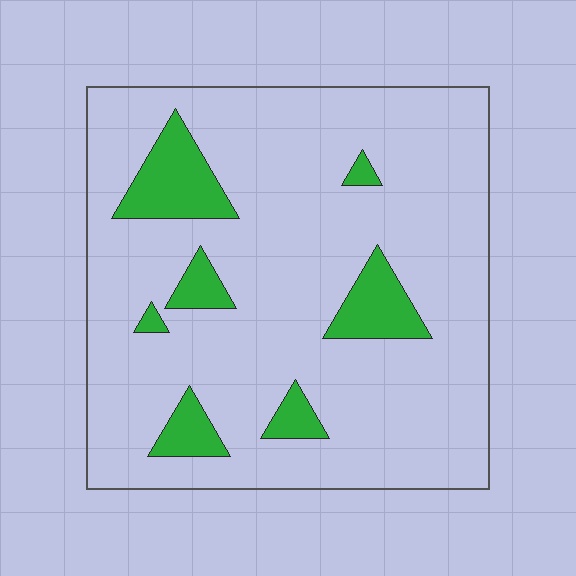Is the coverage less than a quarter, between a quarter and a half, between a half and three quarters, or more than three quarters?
Less than a quarter.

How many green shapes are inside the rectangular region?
7.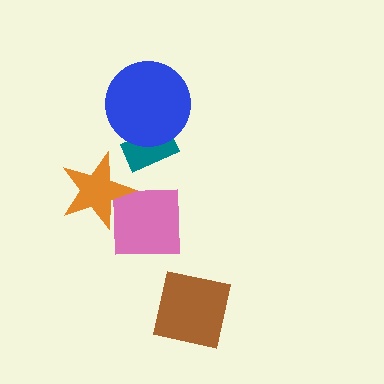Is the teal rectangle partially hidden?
Yes, it is partially covered by another shape.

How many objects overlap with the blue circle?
1 object overlaps with the blue circle.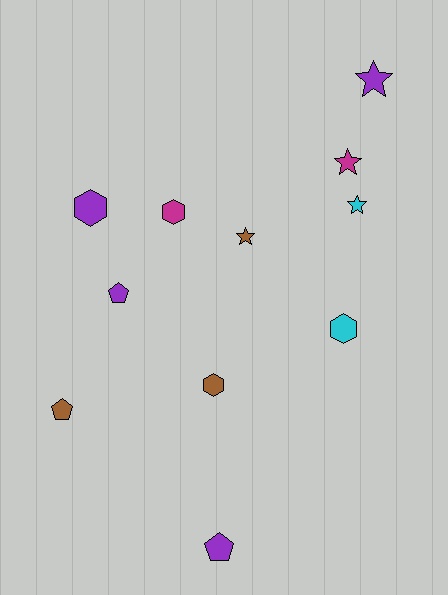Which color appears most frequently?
Purple, with 4 objects.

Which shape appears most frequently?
Star, with 4 objects.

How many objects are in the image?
There are 11 objects.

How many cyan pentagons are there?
There are no cyan pentagons.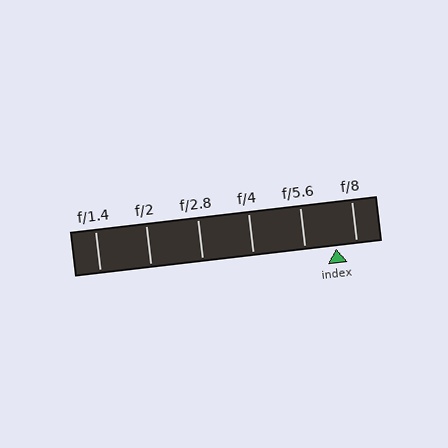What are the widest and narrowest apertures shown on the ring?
The widest aperture shown is f/1.4 and the narrowest is f/8.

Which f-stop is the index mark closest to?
The index mark is closest to f/8.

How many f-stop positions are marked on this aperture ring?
There are 6 f-stop positions marked.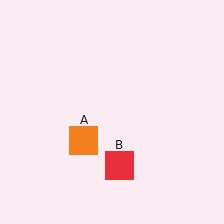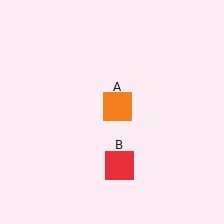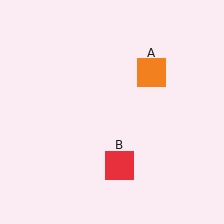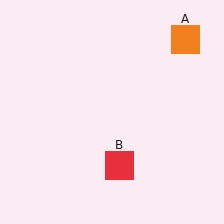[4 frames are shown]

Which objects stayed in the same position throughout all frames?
Red square (object B) remained stationary.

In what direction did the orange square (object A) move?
The orange square (object A) moved up and to the right.